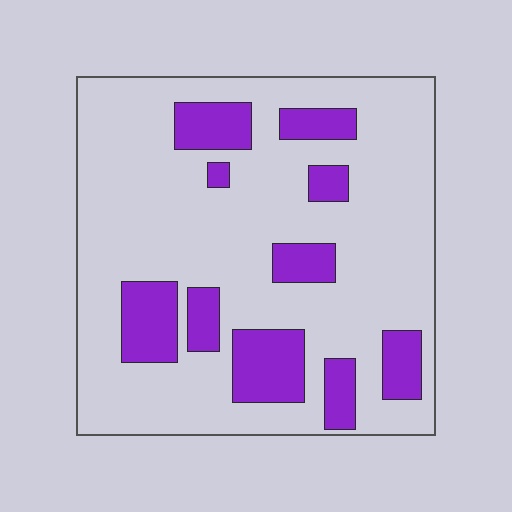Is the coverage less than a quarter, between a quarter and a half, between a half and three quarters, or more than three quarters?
Less than a quarter.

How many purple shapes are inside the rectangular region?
10.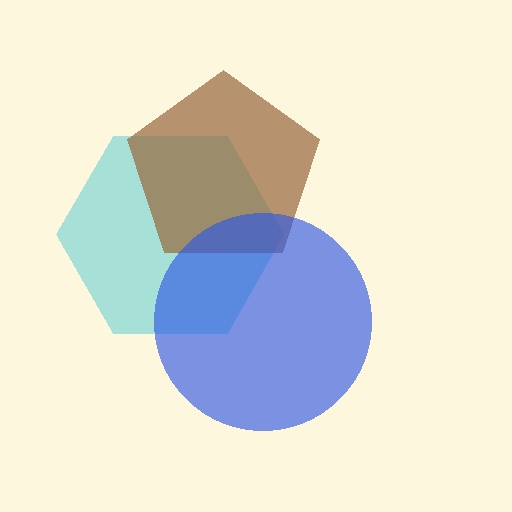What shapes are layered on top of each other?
The layered shapes are: a cyan hexagon, a brown pentagon, a blue circle.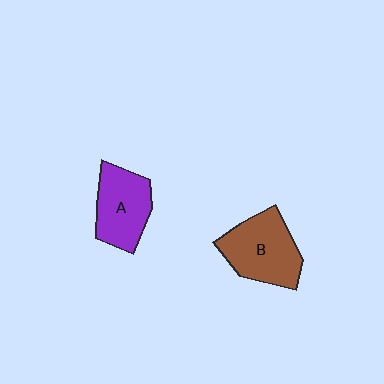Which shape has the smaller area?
Shape A (purple).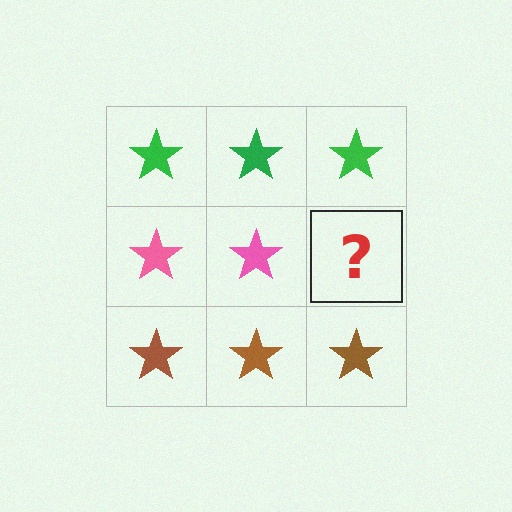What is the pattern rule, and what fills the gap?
The rule is that each row has a consistent color. The gap should be filled with a pink star.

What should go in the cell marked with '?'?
The missing cell should contain a pink star.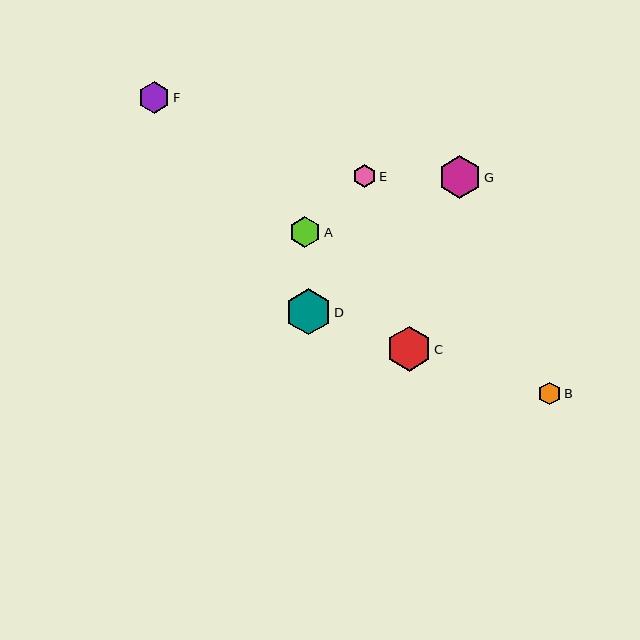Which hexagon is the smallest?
Hexagon B is the smallest with a size of approximately 23 pixels.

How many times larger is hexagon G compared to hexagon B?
Hexagon G is approximately 1.9 times the size of hexagon B.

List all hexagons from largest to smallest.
From largest to smallest: D, C, G, F, A, E, B.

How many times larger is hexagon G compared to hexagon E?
Hexagon G is approximately 1.8 times the size of hexagon E.